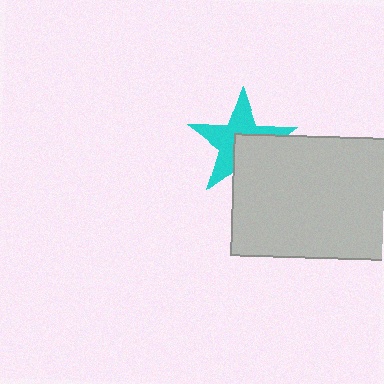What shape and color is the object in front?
The object in front is a light gray rectangle.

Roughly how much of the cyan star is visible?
About half of it is visible (roughly 59%).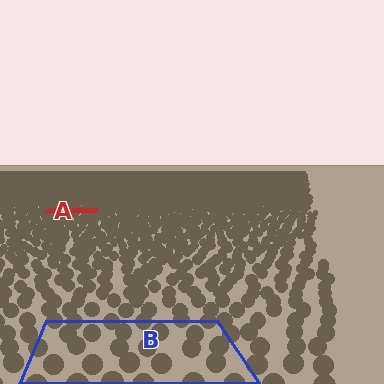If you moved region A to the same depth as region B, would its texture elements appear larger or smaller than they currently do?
They would appear larger. At a closer depth, the same texture elements are projected at a bigger on-screen size.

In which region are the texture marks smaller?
The texture marks are smaller in region A, because it is farther away.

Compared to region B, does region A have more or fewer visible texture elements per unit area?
Region A has more texture elements per unit area — they are packed more densely because it is farther away.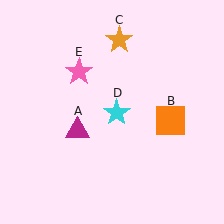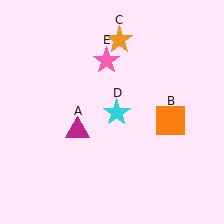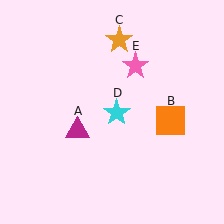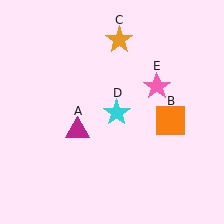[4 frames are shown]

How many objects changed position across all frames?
1 object changed position: pink star (object E).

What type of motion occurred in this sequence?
The pink star (object E) rotated clockwise around the center of the scene.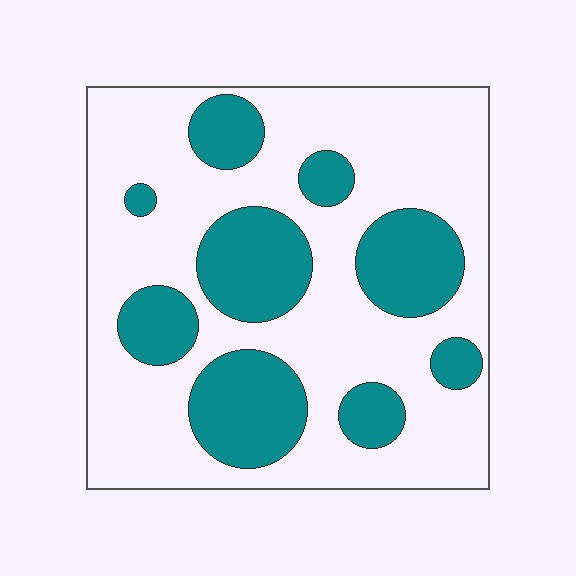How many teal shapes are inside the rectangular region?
9.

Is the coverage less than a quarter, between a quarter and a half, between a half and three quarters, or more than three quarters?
Between a quarter and a half.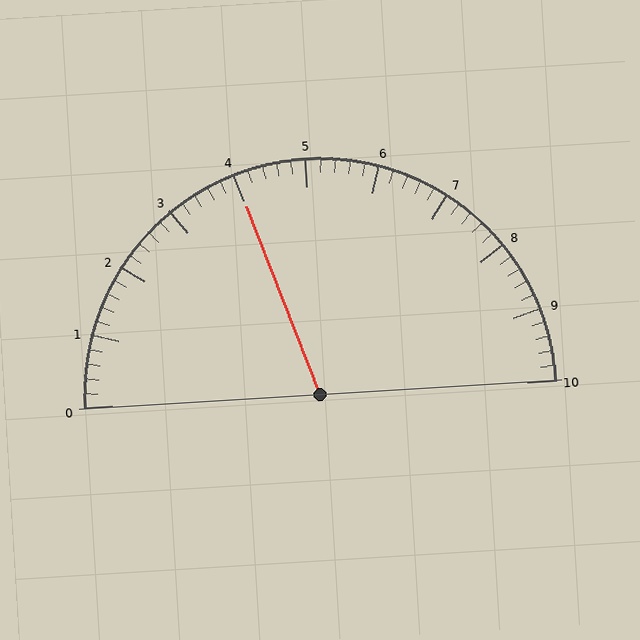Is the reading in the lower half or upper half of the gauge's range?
The reading is in the lower half of the range (0 to 10).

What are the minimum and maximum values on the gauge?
The gauge ranges from 0 to 10.